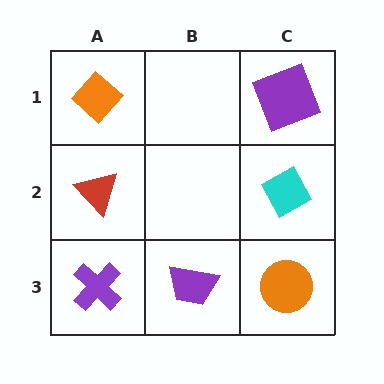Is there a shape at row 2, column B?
No, that cell is empty.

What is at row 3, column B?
A purple trapezoid.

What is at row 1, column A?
An orange diamond.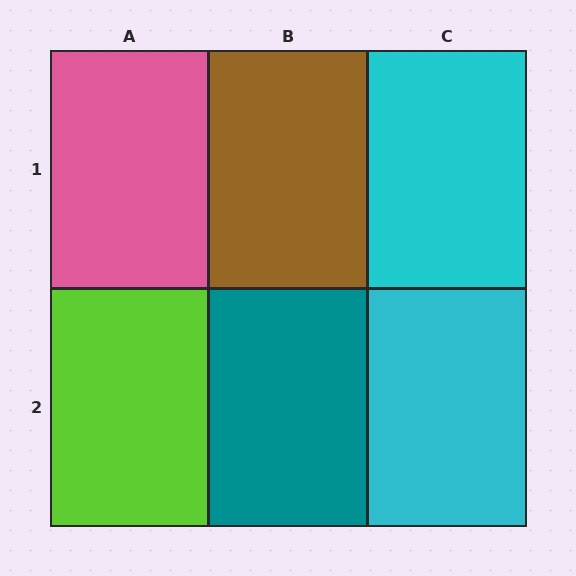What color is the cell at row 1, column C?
Cyan.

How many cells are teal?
1 cell is teal.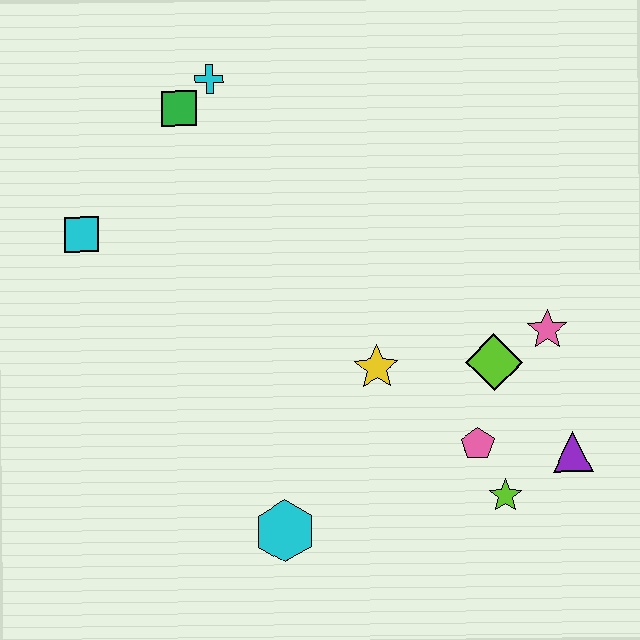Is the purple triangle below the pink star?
Yes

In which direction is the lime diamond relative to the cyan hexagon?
The lime diamond is to the right of the cyan hexagon.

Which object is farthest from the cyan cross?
The purple triangle is farthest from the cyan cross.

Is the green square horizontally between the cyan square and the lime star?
Yes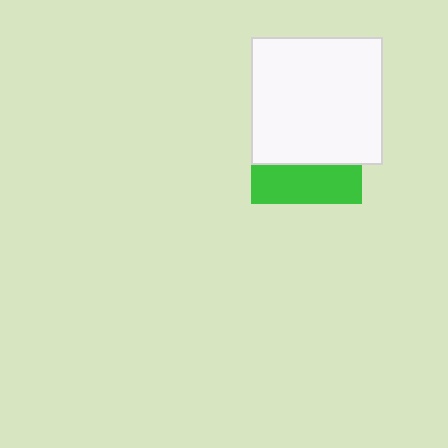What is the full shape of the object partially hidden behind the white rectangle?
The partially hidden object is a green square.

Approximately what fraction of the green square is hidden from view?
Roughly 66% of the green square is hidden behind the white rectangle.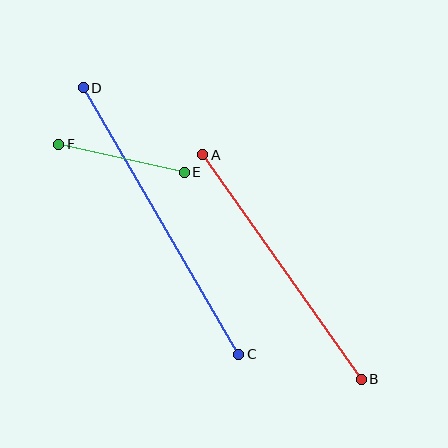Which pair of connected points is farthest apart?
Points C and D are farthest apart.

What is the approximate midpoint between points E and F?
The midpoint is at approximately (121, 158) pixels.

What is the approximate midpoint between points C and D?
The midpoint is at approximately (161, 221) pixels.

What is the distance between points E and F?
The distance is approximately 128 pixels.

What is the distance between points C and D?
The distance is approximately 309 pixels.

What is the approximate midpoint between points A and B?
The midpoint is at approximately (282, 267) pixels.